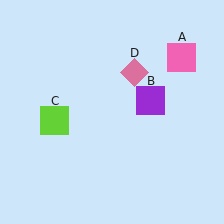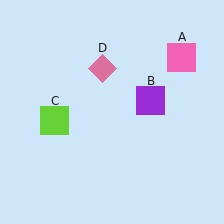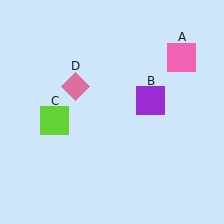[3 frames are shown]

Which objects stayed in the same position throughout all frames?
Pink square (object A) and purple square (object B) and lime square (object C) remained stationary.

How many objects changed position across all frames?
1 object changed position: pink diamond (object D).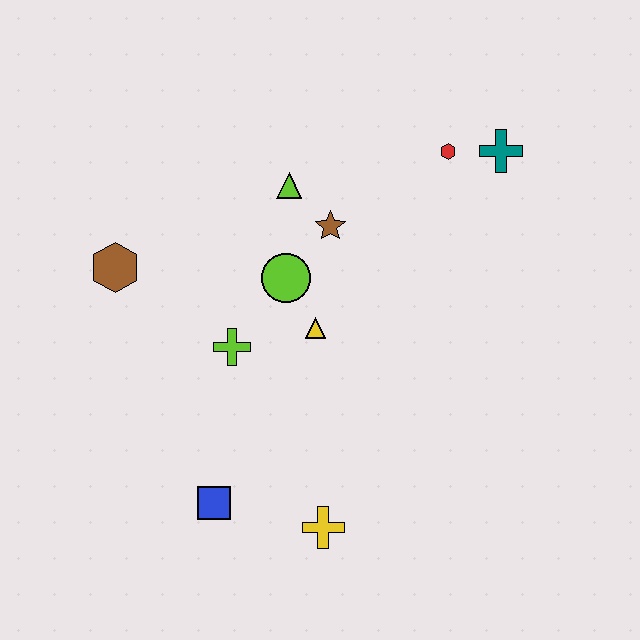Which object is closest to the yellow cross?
The blue square is closest to the yellow cross.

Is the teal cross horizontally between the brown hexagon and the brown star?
No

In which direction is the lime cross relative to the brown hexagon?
The lime cross is to the right of the brown hexagon.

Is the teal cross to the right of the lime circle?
Yes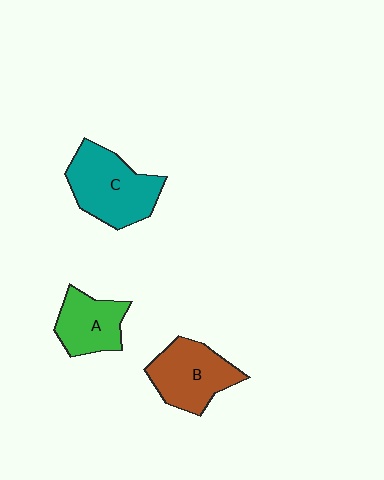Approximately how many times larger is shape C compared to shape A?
Approximately 1.5 times.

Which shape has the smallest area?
Shape A (green).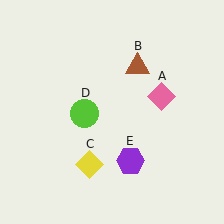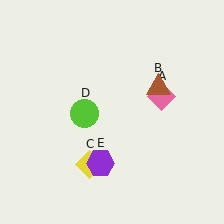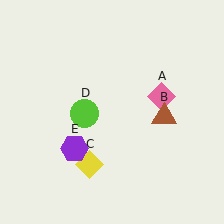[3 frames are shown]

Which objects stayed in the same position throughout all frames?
Pink diamond (object A) and yellow diamond (object C) and lime circle (object D) remained stationary.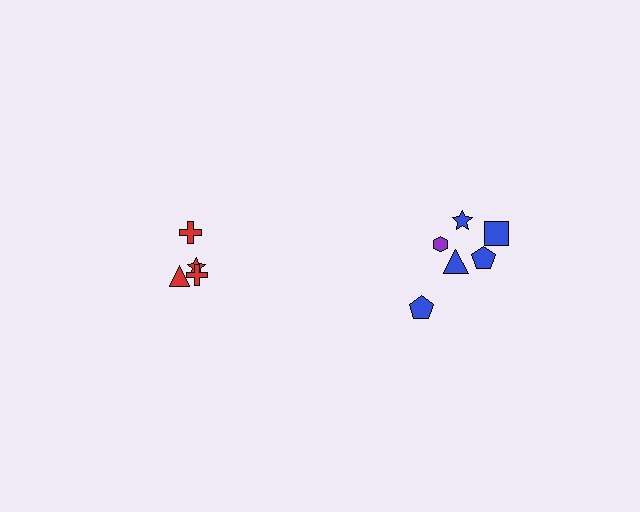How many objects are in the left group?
There are 4 objects.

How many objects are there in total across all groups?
There are 10 objects.